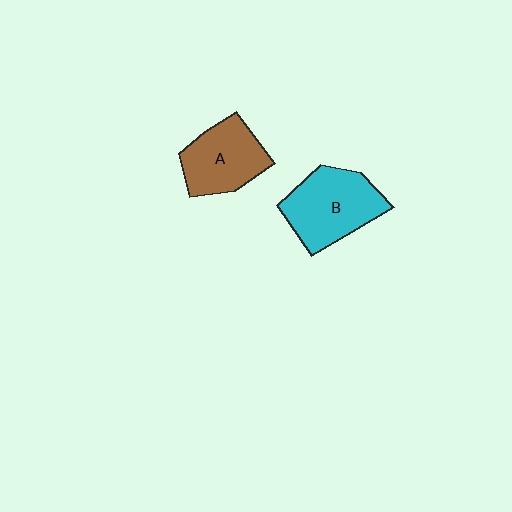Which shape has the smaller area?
Shape A (brown).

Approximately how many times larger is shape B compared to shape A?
Approximately 1.2 times.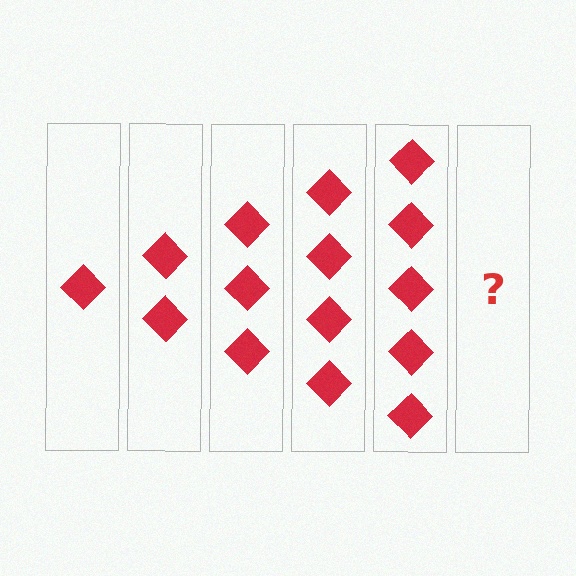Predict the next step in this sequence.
The next step is 6 diamonds.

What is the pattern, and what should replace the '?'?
The pattern is that each step adds one more diamond. The '?' should be 6 diamonds.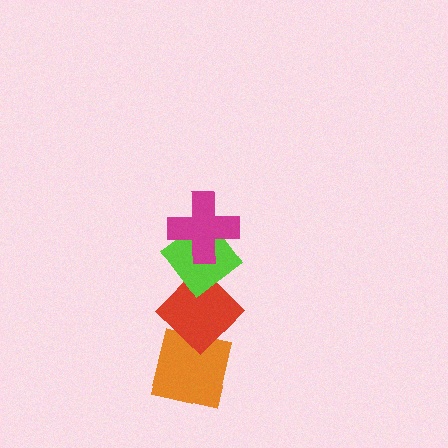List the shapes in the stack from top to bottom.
From top to bottom: the magenta cross, the lime diamond, the red diamond, the orange square.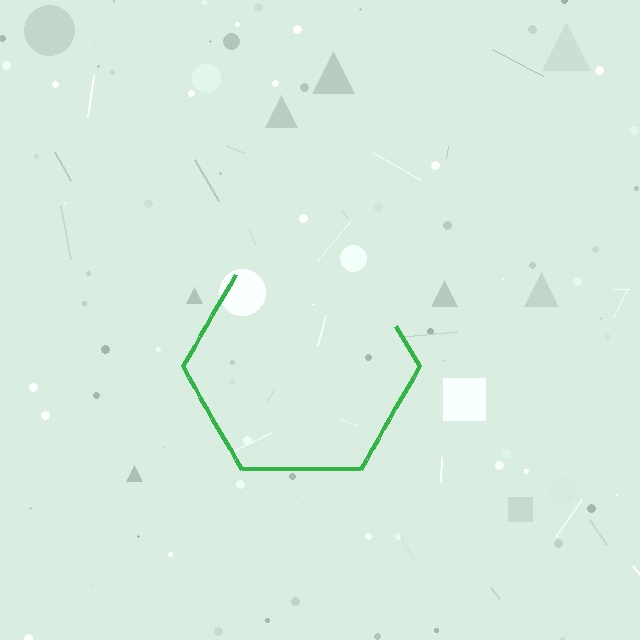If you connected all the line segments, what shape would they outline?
They would outline a hexagon.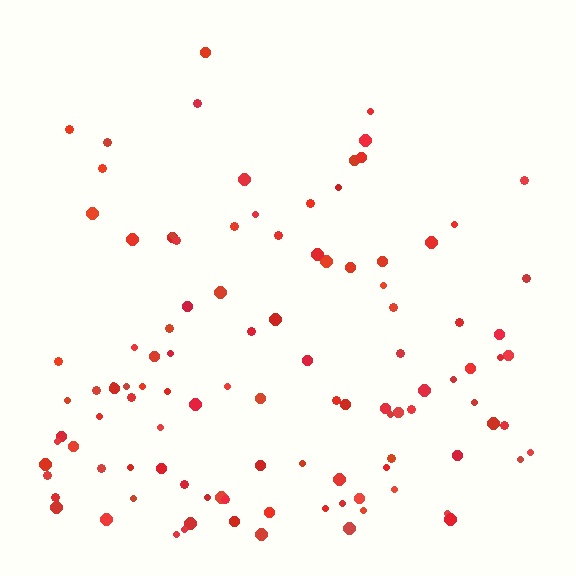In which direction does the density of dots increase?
From top to bottom, with the bottom side densest.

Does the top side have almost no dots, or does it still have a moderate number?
Still a moderate number, just noticeably fewer than the bottom.